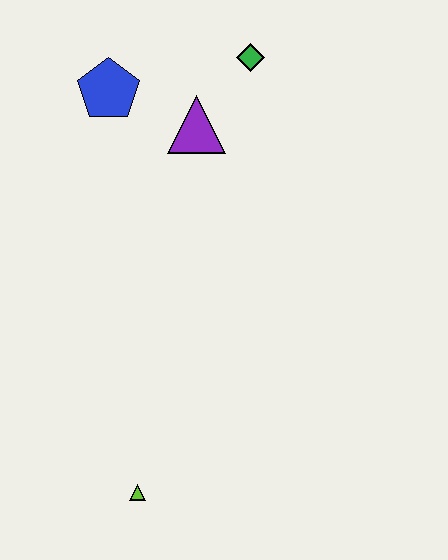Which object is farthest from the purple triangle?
The lime triangle is farthest from the purple triangle.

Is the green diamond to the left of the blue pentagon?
No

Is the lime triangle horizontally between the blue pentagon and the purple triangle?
Yes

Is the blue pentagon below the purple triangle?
No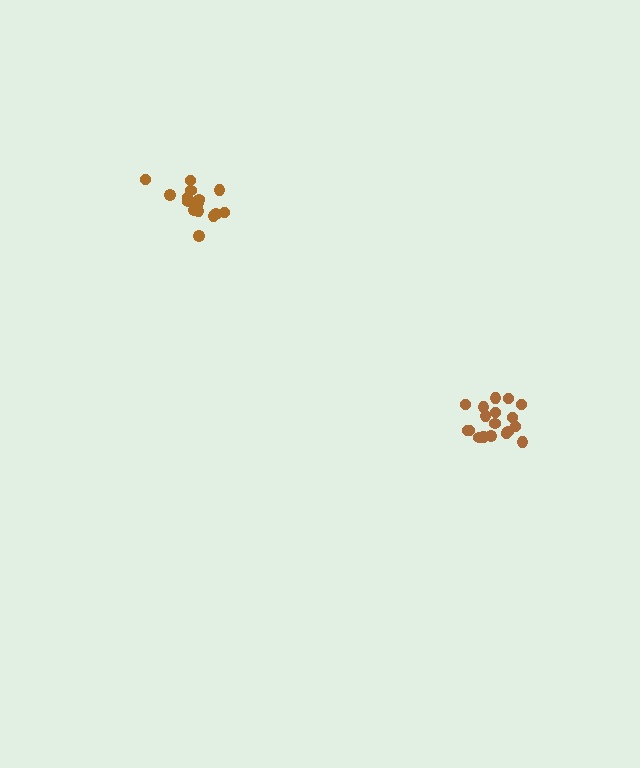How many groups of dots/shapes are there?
There are 2 groups.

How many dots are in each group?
Group 1: 15 dots, Group 2: 18 dots (33 total).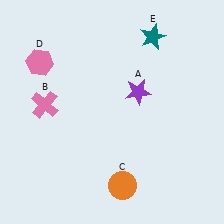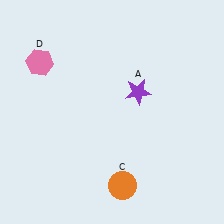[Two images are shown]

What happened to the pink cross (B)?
The pink cross (B) was removed in Image 2. It was in the top-left area of Image 1.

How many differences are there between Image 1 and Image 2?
There are 2 differences between the two images.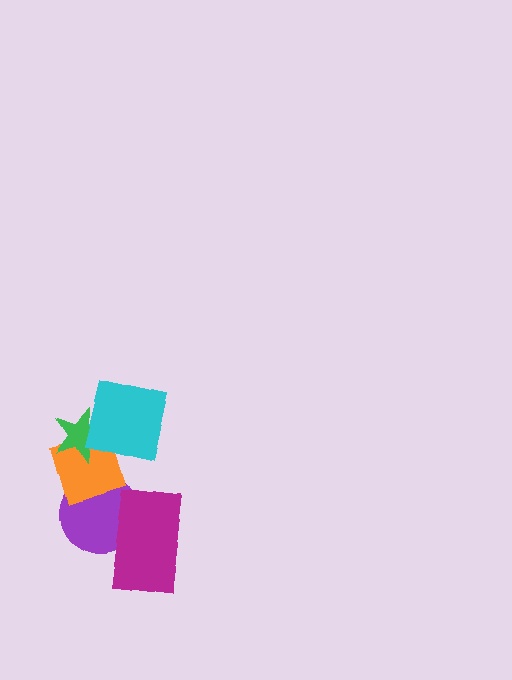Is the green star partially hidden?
Yes, it is partially covered by another shape.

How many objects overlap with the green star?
2 objects overlap with the green star.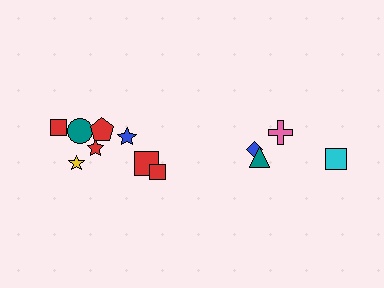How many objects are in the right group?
There are 4 objects.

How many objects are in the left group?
There are 8 objects.